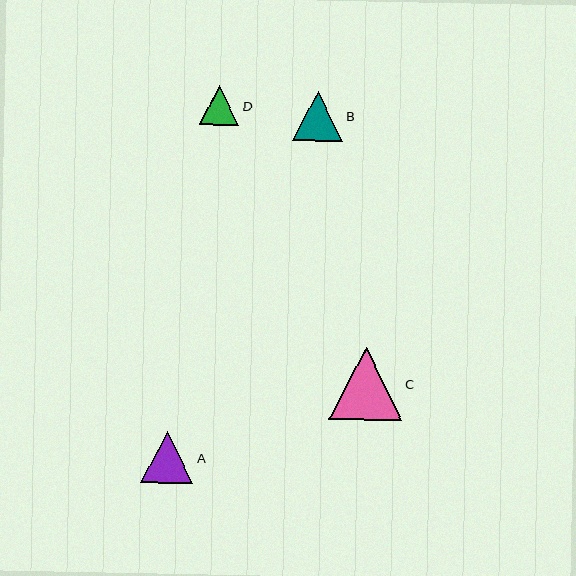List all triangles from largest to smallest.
From largest to smallest: C, A, B, D.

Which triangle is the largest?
Triangle C is the largest with a size of approximately 73 pixels.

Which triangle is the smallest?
Triangle D is the smallest with a size of approximately 39 pixels.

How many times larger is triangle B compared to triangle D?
Triangle B is approximately 1.3 times the size of triangle D.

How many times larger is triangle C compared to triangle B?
Triangle C is approximately 1.4 times the size of triangle B.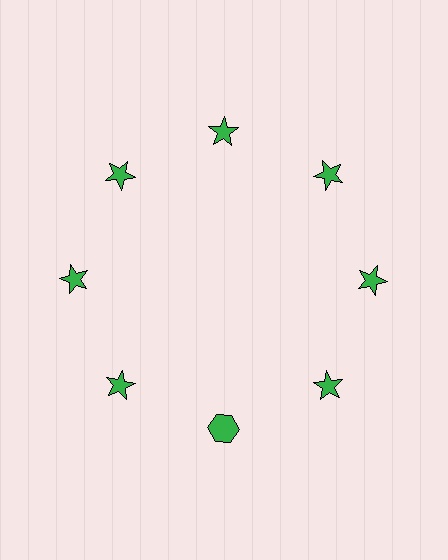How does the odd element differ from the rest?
It has a different shape: hexagon instead of star.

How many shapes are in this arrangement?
There are 8 shapes arranged in a ring pattern.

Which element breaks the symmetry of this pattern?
The green hexagon at roughly the 6 o'clock position breaks the symmetry. All other shapes are green stars.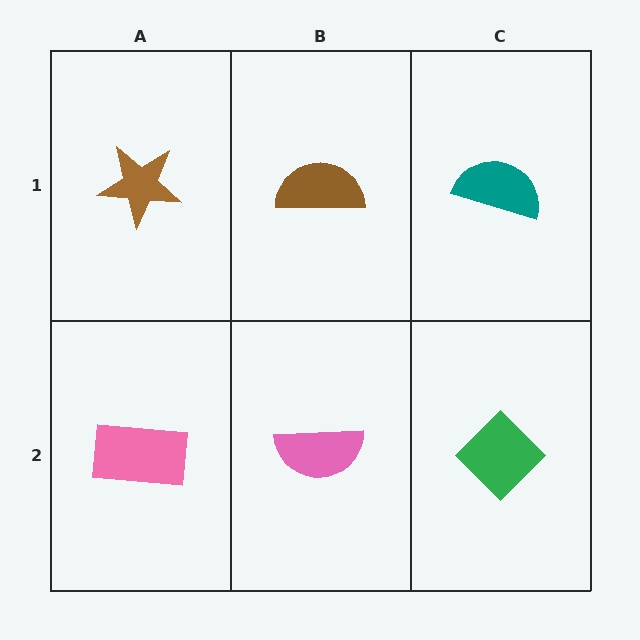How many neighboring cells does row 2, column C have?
2.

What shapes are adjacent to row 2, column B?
A brown semicircle (row 1, column B), a pink rectangle (row 2, column A), a green diamond (row 2, column C).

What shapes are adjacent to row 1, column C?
A green diamond (row 2, column C), a brown semicircle (row 1, column B).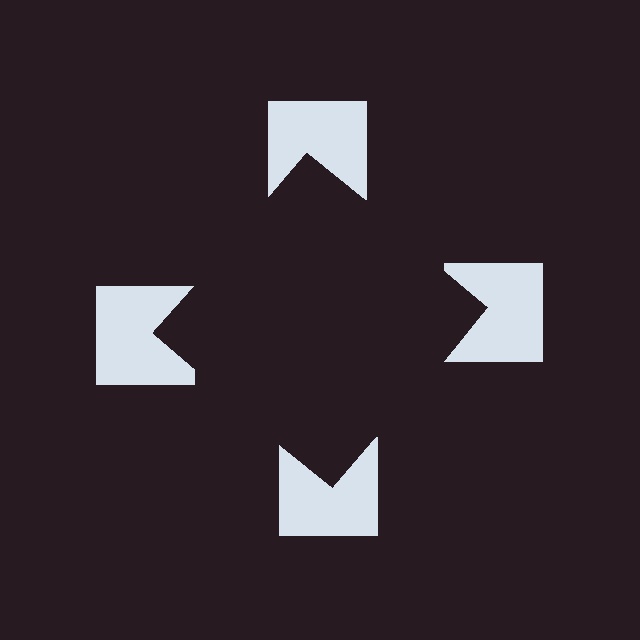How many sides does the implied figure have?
4 sides.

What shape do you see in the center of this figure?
An illusory square — its edges are inferred from the aligned wedge cuts in the notched squares, not physically drawn.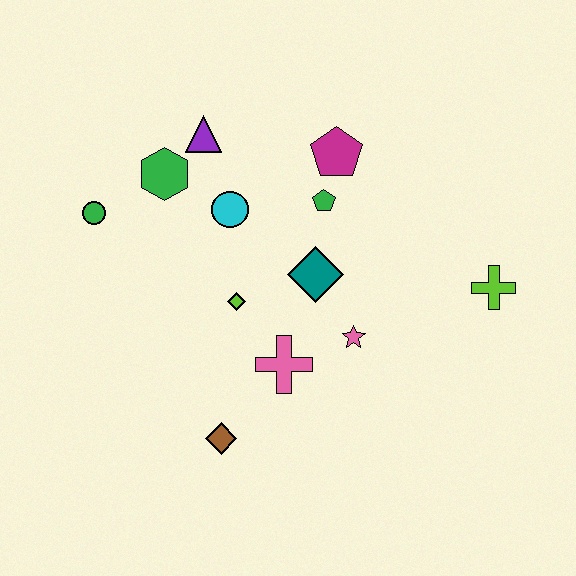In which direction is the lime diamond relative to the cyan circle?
The lime diamond is below the cyan circle.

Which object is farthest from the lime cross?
The green circle is farthest from the lime cross.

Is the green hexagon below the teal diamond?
No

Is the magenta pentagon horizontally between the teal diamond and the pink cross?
No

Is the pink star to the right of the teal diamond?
Yes